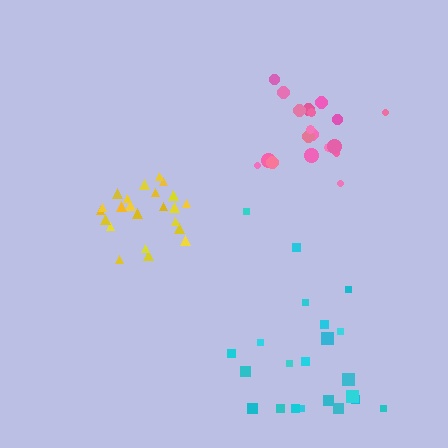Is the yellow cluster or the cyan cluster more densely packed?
Yellow.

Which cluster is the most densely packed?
Yellow.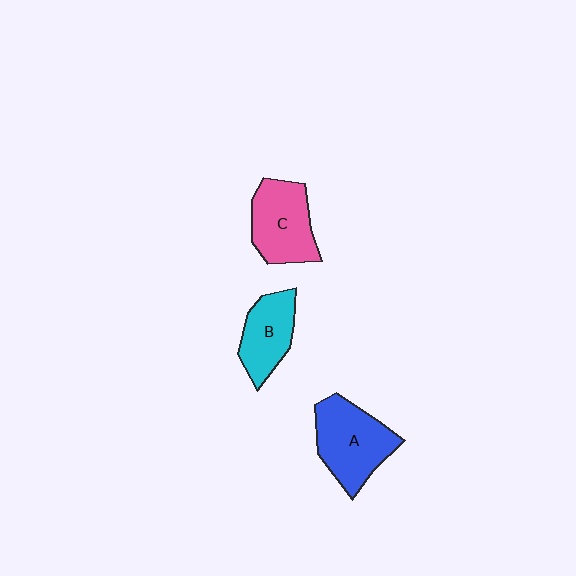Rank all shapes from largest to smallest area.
From largest to smallest: A (blue), C (pink), B (cyan).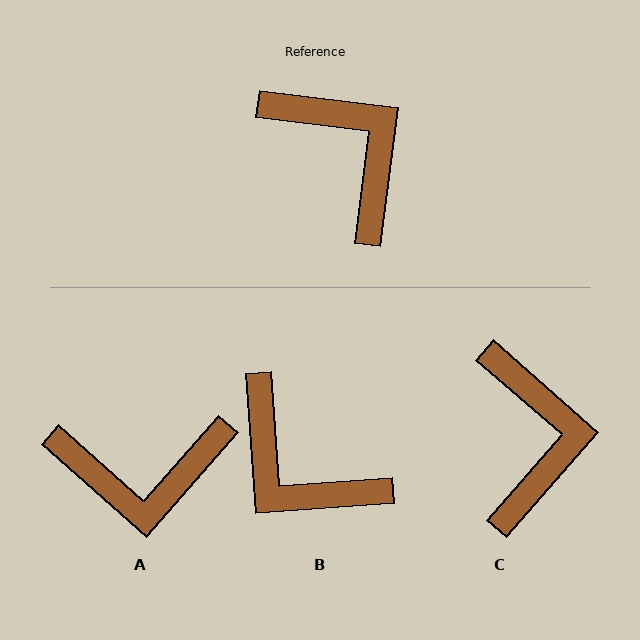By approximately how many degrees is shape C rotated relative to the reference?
Approximately 34 degrees clockwise.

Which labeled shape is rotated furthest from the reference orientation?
B, about 169 degrees away.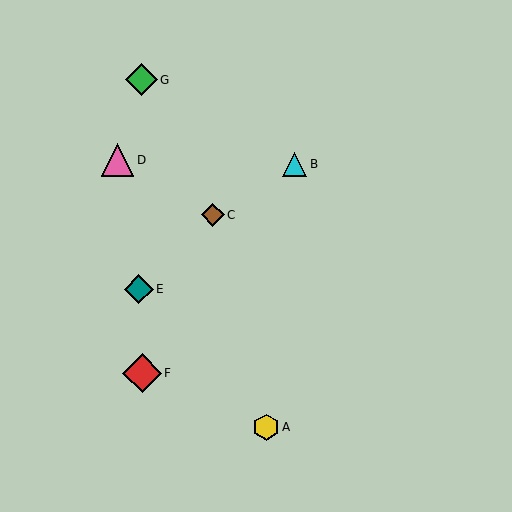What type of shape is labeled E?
Shape E is a teal diamond.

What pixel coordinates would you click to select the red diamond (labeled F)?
Click at (142, 373) to select the red diamond F.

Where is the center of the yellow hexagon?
The center of the yellow hexagon is at (266, 427).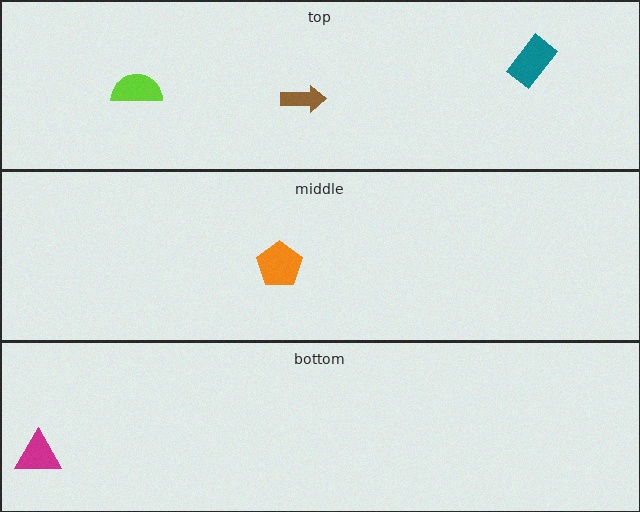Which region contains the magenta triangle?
The bottom region.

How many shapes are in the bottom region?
1.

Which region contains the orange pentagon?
The middle region.